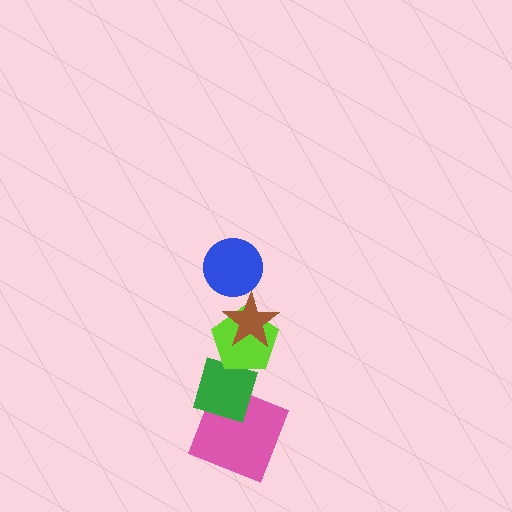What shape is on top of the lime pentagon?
The brown star is on top of the lime pentagon.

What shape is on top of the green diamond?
The lime pentagon is on top of the green diamond.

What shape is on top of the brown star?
The blue circle is on top of the brown star.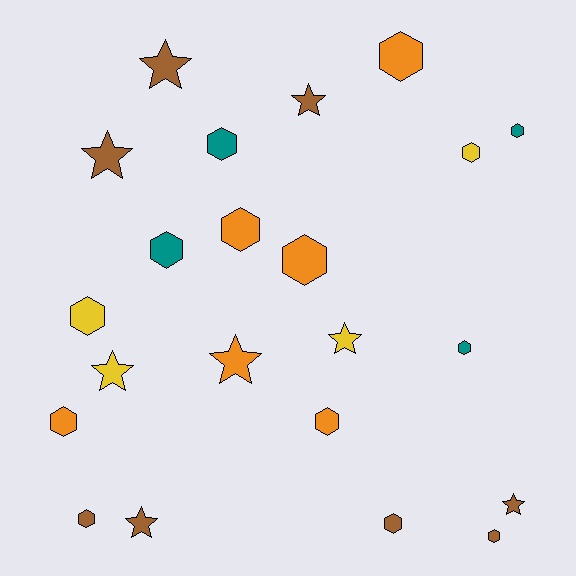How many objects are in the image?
There are 22 objects.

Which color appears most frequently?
Brown, with 8 objects.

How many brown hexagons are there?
There are 3 brown hexagons.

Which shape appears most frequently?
Hexagon, with 14 objects.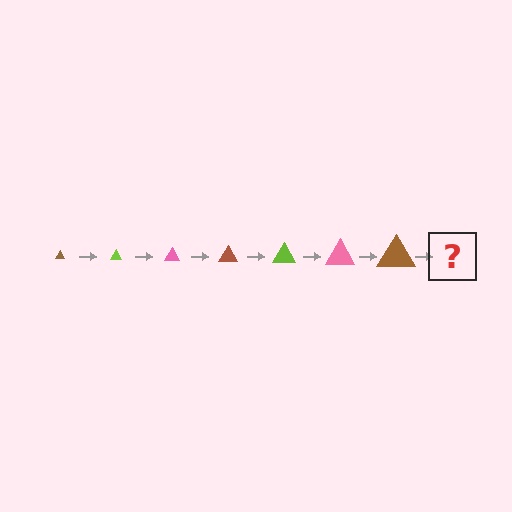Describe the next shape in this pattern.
It should be a lime triangle, larger than the previous one.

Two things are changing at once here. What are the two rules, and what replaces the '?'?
The two rules are that the triangle grows larger each step and the color cycles through brown, lime, and pink. The '?' should be a lime triangle, larger than the previous one.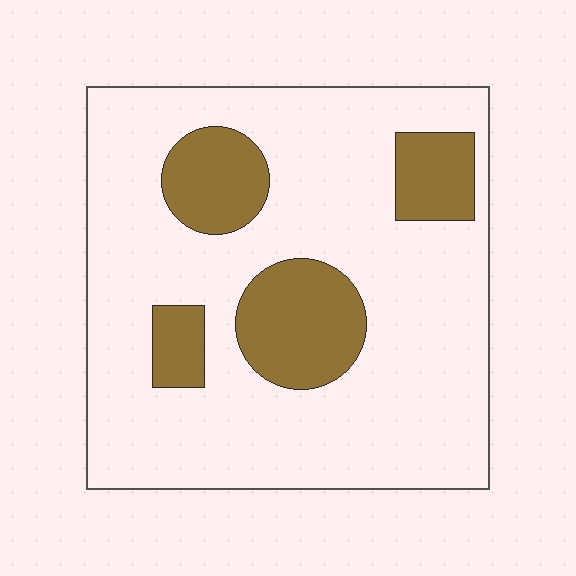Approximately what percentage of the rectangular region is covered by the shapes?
Approximately 20%.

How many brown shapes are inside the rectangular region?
4.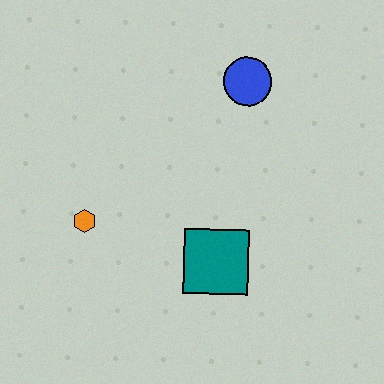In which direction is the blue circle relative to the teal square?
The blue circle is above the teal square.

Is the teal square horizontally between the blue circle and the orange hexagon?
Yes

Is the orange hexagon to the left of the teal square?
Yes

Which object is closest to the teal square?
The orange hexagon is closest to the teal square.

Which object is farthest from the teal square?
The blue circle is farthest from the teal square.